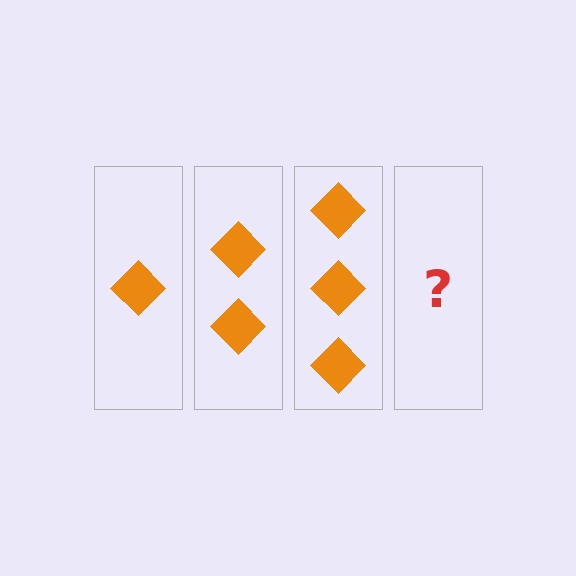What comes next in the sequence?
The next element should be 4 diamonds.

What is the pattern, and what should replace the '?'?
The pattern is that each step adds one more diamond. The '?' should be 4 diamonds.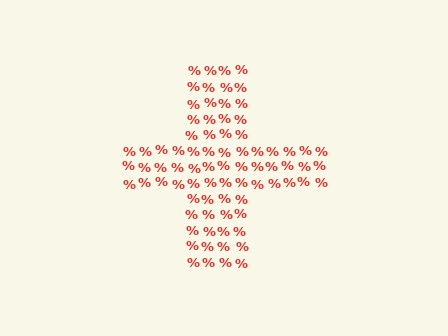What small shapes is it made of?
It is made of small percent signs.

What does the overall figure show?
The overall figure shows a cross.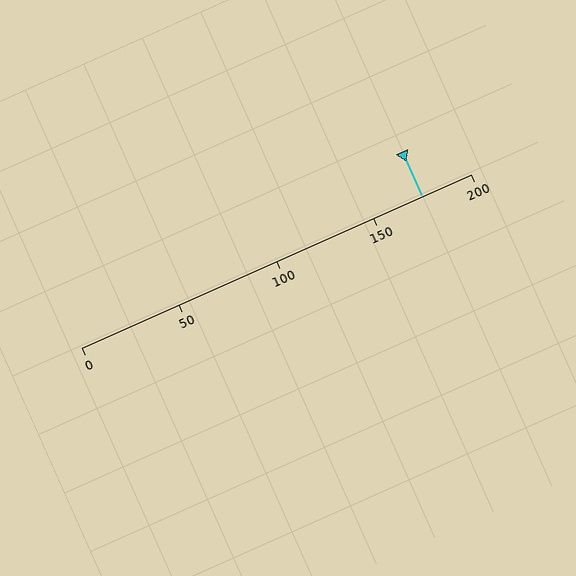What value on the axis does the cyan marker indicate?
The marker indicates approximately 175.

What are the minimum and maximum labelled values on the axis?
The axis runs from 0 to 200.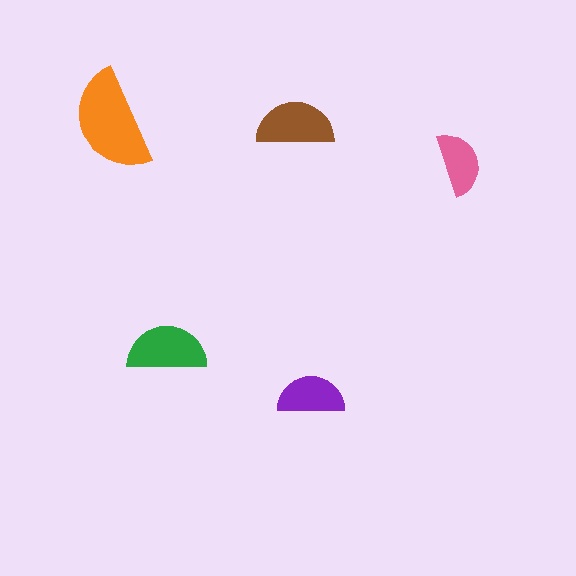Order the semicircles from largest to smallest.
the orange one, the green one, the brown one, the purple one, the pink one.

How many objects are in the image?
There are 5 objects in the image.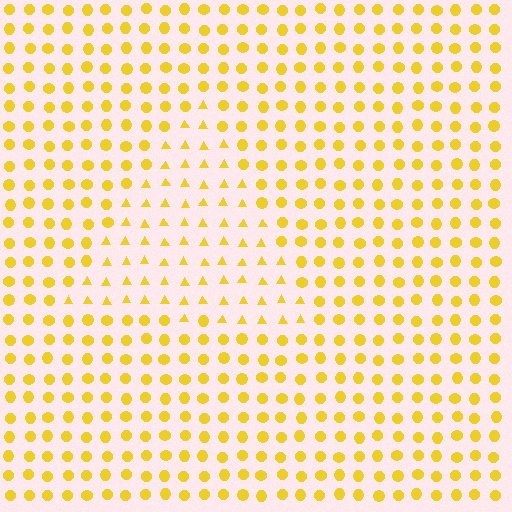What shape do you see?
I see a triangle.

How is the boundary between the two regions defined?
The boundary is defined by a change in element shape: triangles inside vs. circles outside. All elements share the same color and spacing.